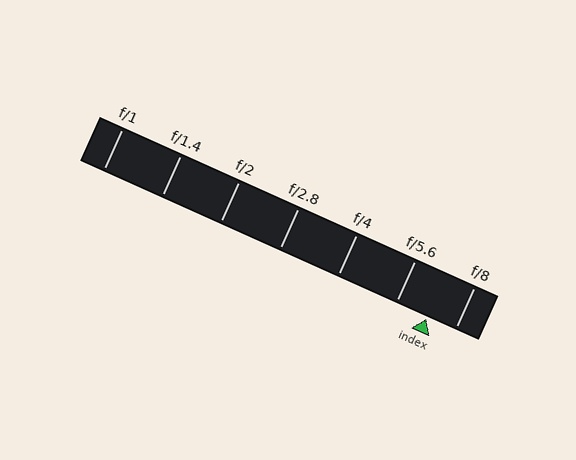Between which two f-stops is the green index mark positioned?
The index mark is between f/5.6 and f/8.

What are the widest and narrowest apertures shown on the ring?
The widest aperture shown is f/1 and the narrowest is f/8.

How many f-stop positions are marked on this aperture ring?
There are 7 f-stop positions marked.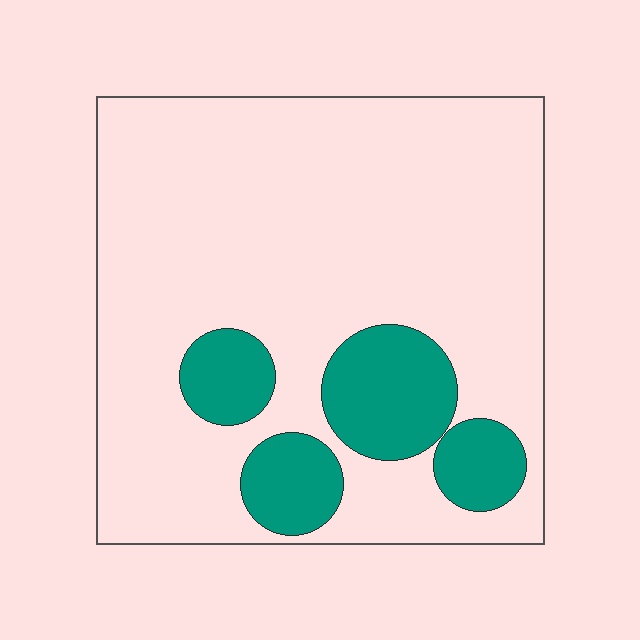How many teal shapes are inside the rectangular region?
4.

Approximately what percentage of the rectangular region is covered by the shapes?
Approximately 20%.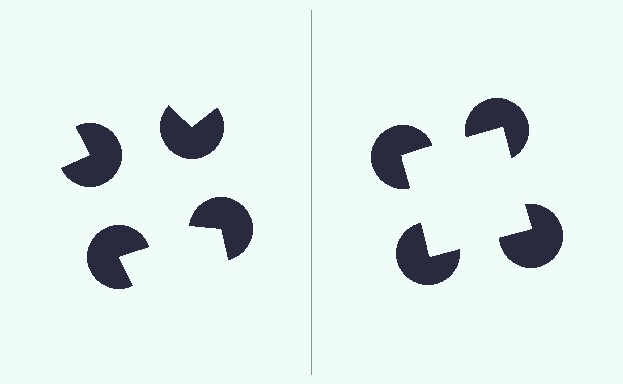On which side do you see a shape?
An illusory square appears on the right side. On the left side the wedge cuts are rotated, so no coherent shape forms.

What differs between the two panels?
The pac-man discs are positioned identically on both sides; only the wedge orientations differ. On the right they align to a square; on the left they are misaligned.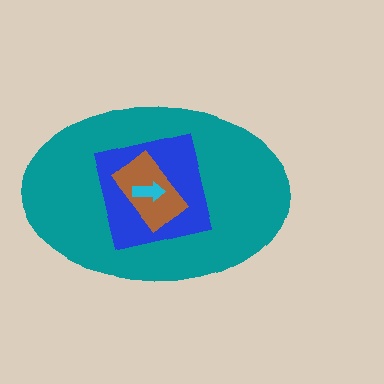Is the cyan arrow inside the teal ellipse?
Yes.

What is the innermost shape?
The cyan arrow.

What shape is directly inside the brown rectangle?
The cyan arrow.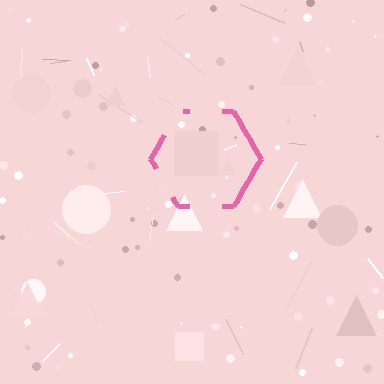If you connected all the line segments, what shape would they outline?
They would outline a hexagon.